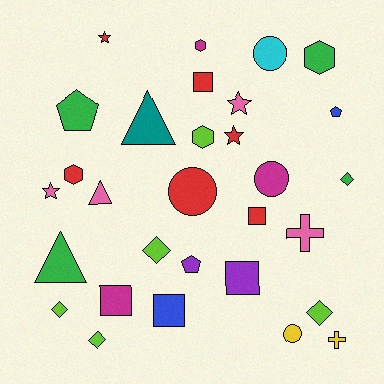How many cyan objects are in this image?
There is 1 cyan object.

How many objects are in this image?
There are 30 objects.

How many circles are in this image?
There are 4 circles.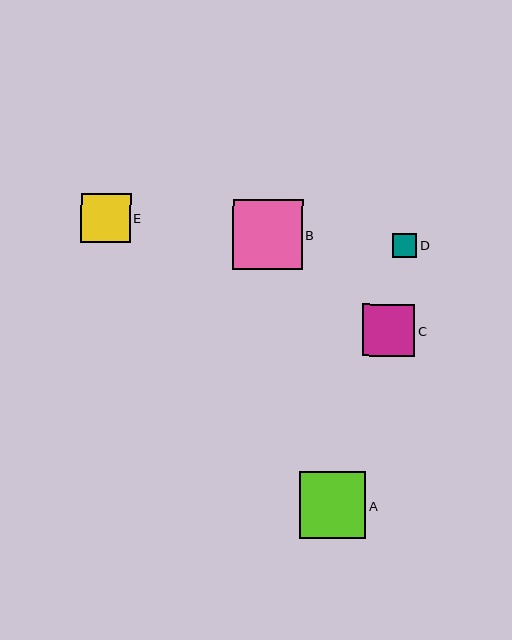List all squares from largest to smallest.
From largest to smallest: B, A, C, E, D.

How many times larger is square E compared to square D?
Square E is approximately 2.0 times the size of square D.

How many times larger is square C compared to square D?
Square C is approximately 2.1 times the size of square D.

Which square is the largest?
Square B is the largest with a size of approximately 70 pixels.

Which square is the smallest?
Square D is the smallest with a size of approximately 25 pixels.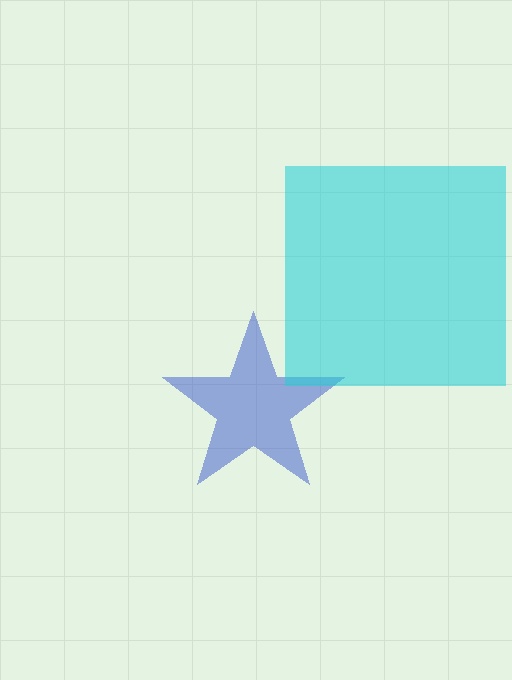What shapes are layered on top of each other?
The layered shapes are: a blue star, a cyan square.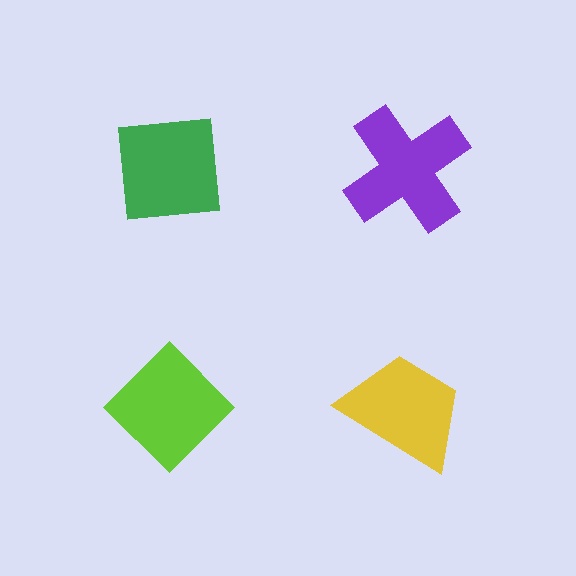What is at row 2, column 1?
A lime diamond.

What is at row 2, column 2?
A yellow trapezoid.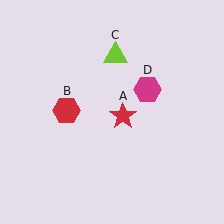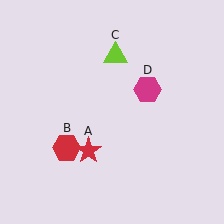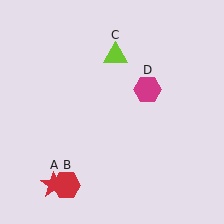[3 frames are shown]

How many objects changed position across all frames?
2 objects changed position: red star (object A), red hexagon (object B).